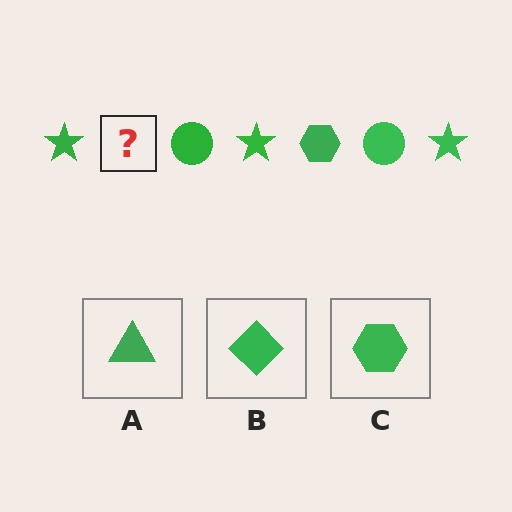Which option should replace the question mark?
Option C.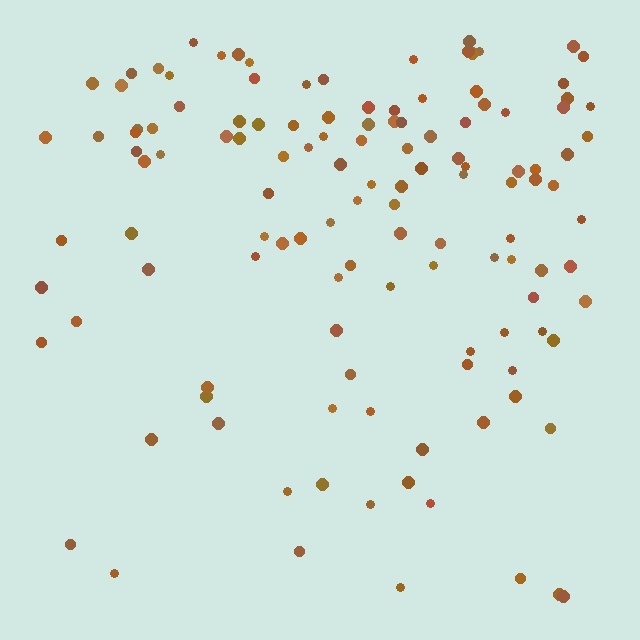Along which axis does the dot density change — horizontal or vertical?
Vertical.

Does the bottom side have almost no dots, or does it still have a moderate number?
Still a moderate number, just noticeably fewer than the top.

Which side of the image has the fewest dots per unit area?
The bottom.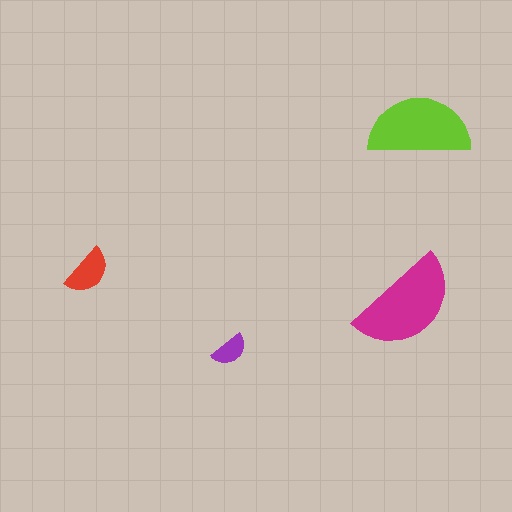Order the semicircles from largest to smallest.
the magenta one, the lime one, the red one, the purple one.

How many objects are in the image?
There are 4 objects in the image.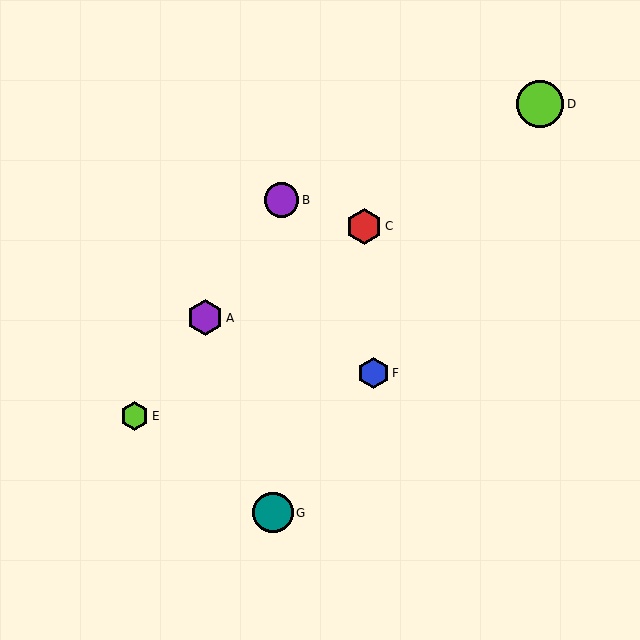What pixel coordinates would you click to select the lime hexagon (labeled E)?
Click at (134, 416) to select the lime hexagon E.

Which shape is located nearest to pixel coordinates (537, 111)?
The lime circle (labeled D) at (540, 104) is nearest to that location.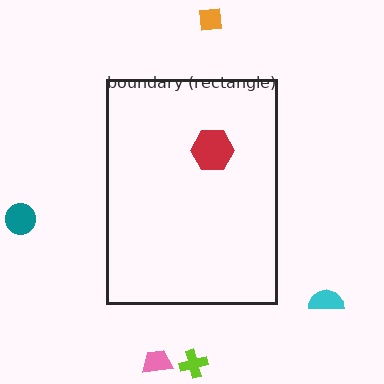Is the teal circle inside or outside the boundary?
Outside.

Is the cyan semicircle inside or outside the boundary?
Outside.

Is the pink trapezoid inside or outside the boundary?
Outside.